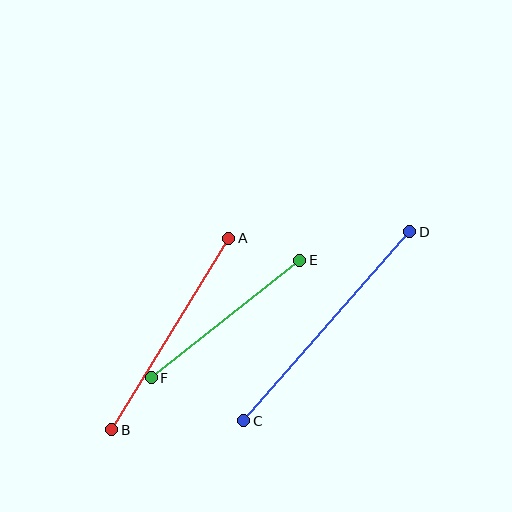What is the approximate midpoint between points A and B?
The midpoint is at approximately (170, 334) pixels.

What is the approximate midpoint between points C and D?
The midpoint is at approximately (327, 326) pixels.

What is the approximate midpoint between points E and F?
The midpoint is at approximately (225, 319) pixels.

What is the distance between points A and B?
The distance is approximately 224 pixels.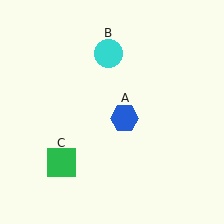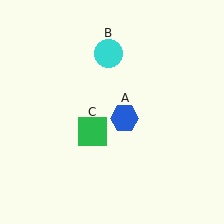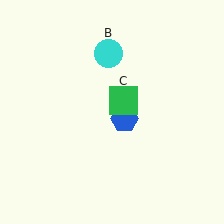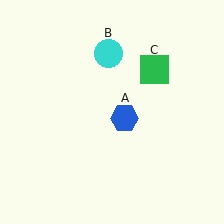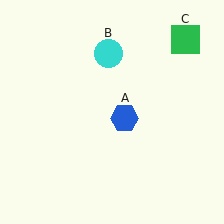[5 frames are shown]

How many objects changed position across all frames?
1 object changed position: green square (object C).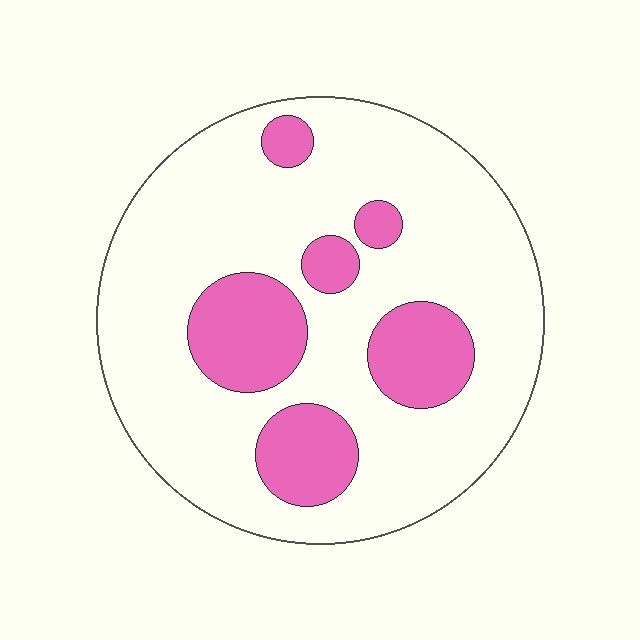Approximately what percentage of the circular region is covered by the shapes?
Approximately 25%.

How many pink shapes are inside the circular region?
6.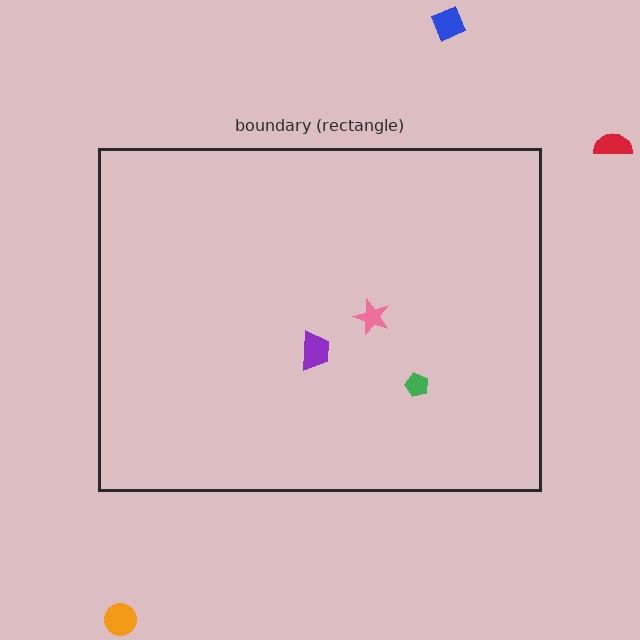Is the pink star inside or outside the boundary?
Inside.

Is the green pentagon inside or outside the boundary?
Inside.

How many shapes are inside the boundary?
3 inside, 3 outside.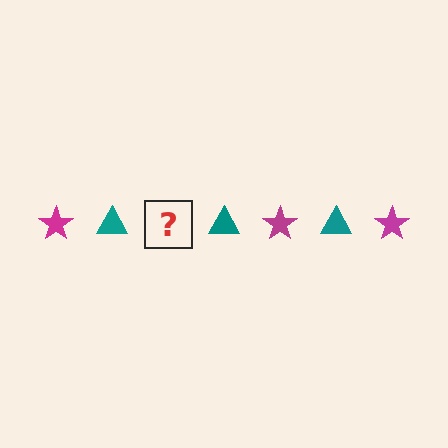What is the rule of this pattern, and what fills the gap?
The rule is that the pattern alternates between magenta star and teal triangle. The gap should be filled with a magenta star.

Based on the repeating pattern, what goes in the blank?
The blank should be a magenta star.